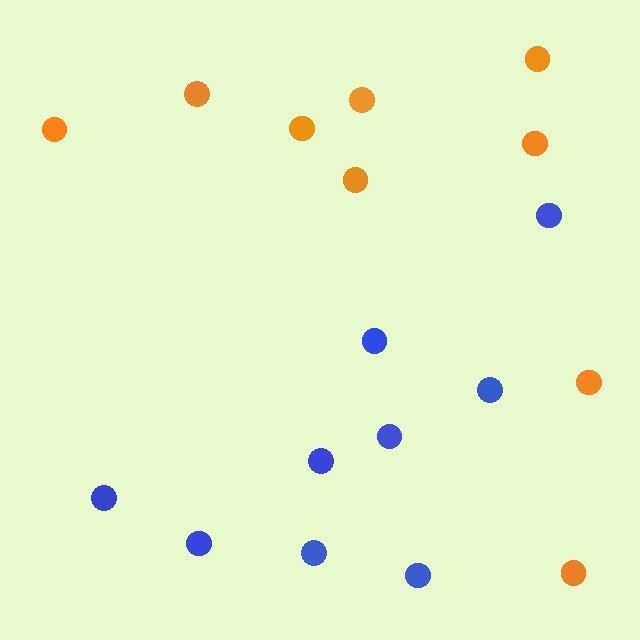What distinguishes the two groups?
There are 2 groups: one group of orange circles (9) and one group of blue circles (9).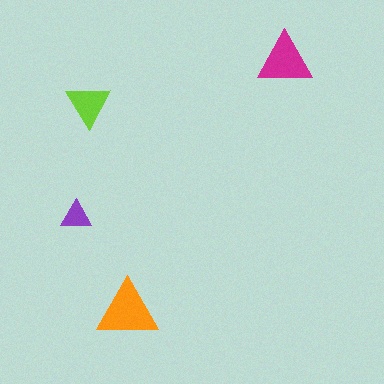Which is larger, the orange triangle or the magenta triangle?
The orange one.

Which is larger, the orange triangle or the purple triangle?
The orange one.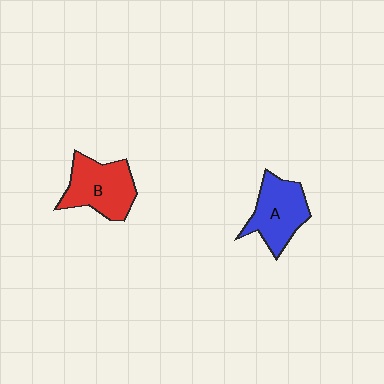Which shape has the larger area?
Shape B (red).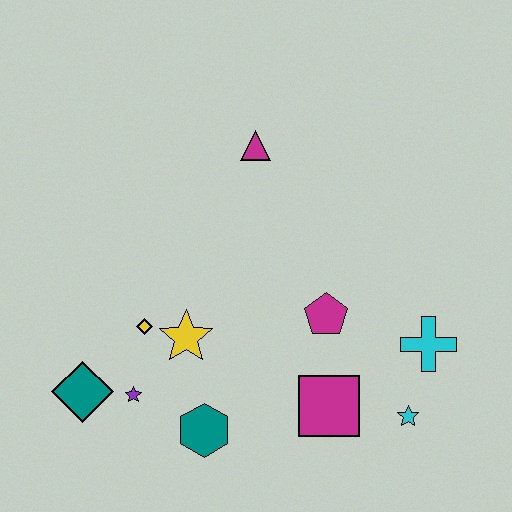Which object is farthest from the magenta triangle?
The cyan star is farthest from the magenta triangle.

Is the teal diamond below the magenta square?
No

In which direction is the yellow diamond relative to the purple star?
The yellow diamond is above the purple star.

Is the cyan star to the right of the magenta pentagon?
Yes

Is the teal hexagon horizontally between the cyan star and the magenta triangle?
No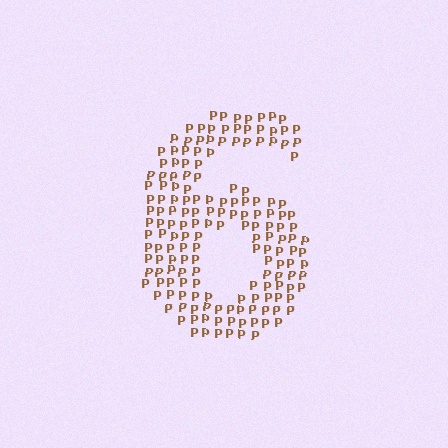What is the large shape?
The large shape is the digit 6.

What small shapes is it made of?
It is made of small letter P's.